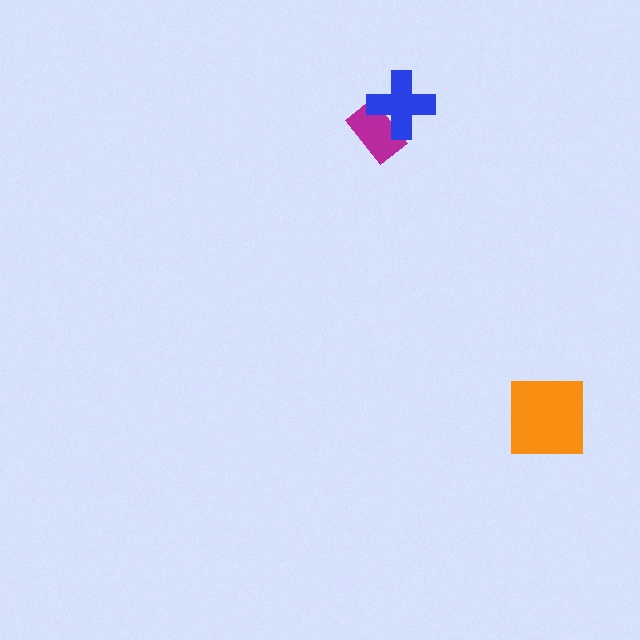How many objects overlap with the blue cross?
1 object overlaps with the blue cross.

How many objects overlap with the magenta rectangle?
1 object overlaps with the magenta rectangle.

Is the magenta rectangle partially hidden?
Yes, it is partially covered by another shape.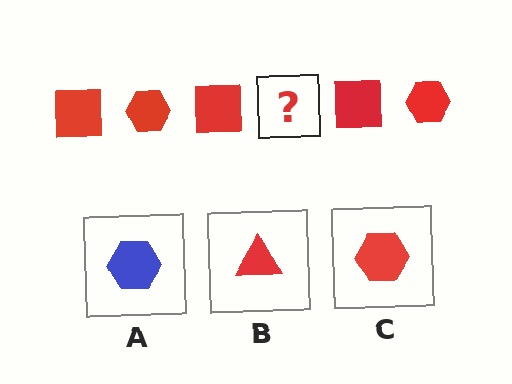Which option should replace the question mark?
Option C.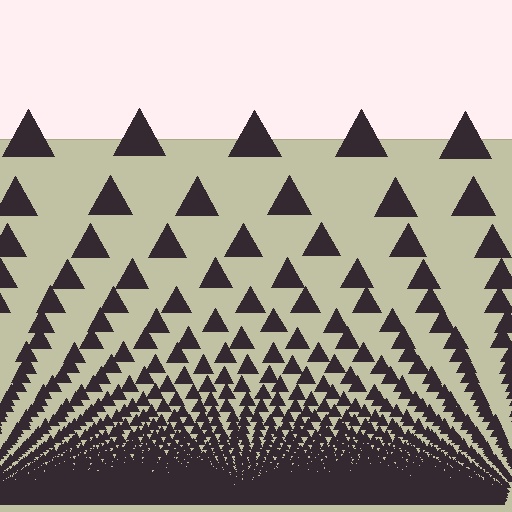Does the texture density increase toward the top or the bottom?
Density increases toward the bottom.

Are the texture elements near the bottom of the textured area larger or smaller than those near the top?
Smaller. The gradient is inverted — elements near the bottom are smaller and denser.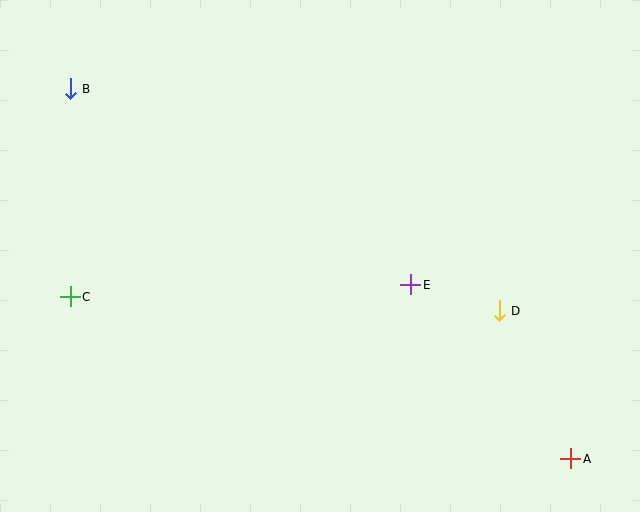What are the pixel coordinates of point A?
Point A is at (571, 459).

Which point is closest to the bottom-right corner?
Point A is closest to the bottom-right corner.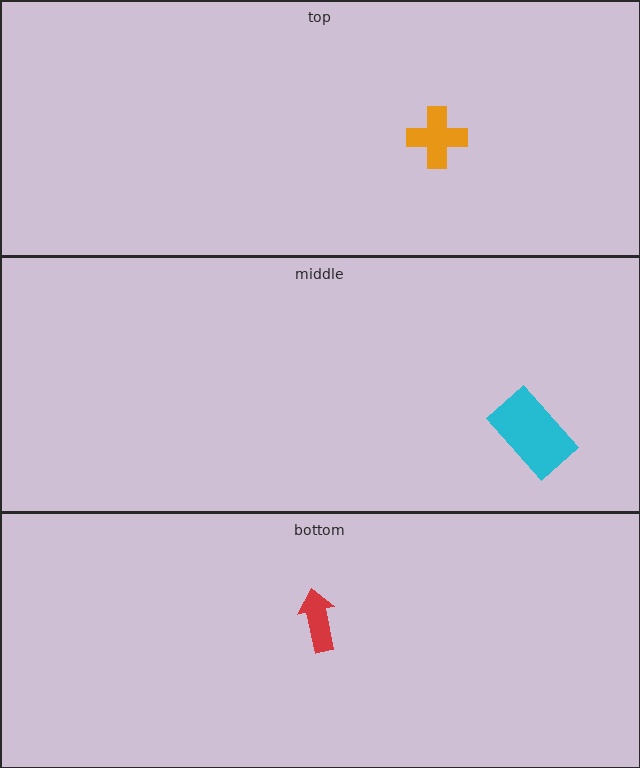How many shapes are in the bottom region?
1.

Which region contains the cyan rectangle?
The middle region.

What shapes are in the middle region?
The cyan rectangle.